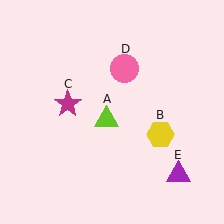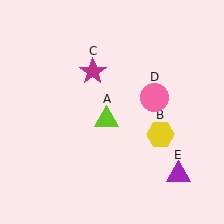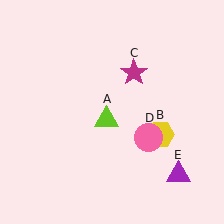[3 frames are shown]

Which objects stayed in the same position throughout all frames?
Lime triangle (object A) and yellow hexagon (object B) and purple triangle (object E) remained stationary.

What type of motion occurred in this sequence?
The magenta star (object C), pink circle (object D) rotated clockwise around the center of the scene.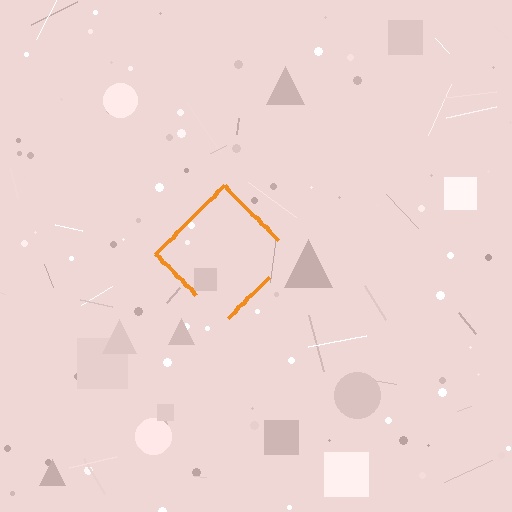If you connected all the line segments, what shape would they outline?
They would outline a diamond.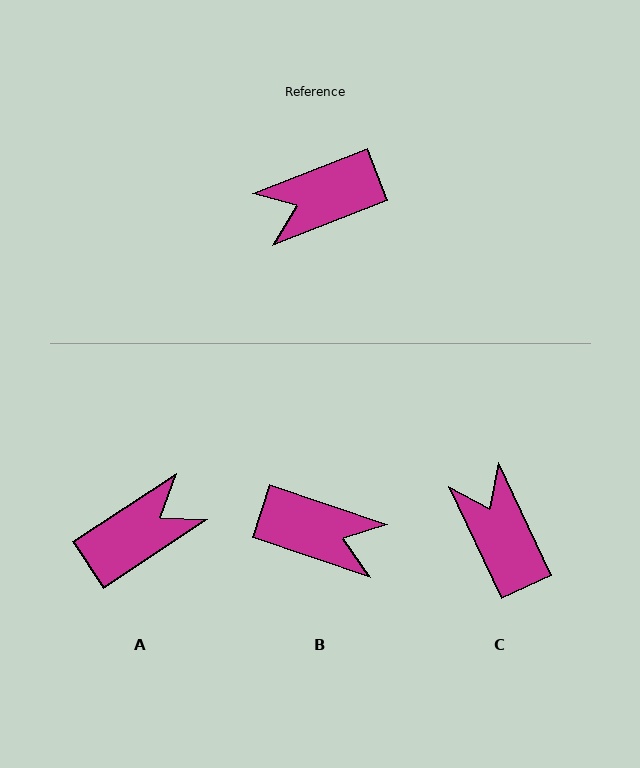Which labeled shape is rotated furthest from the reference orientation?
A, about 168 degrees away.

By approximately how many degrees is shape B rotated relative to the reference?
Approximately 140 degrees counter-clockwise.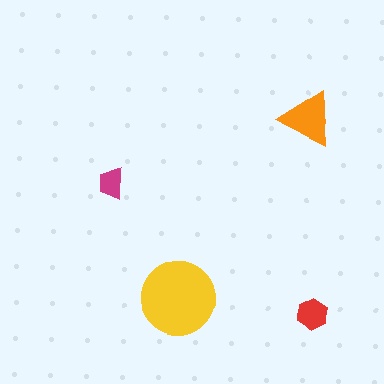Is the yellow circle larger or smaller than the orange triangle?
Larger.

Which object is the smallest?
The magenta trapezoid.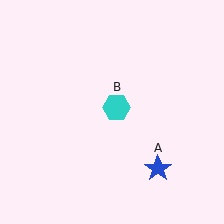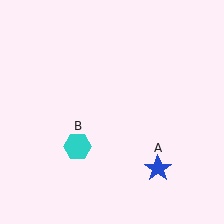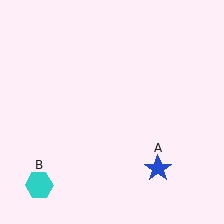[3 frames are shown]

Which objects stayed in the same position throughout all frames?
Blue star (object A) remained stationary.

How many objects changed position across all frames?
1 object changed position: cyan hexagon (object B).